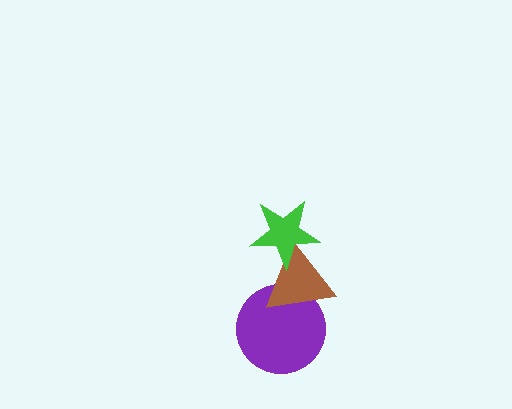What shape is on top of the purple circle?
The brown triangle is on top of the purple circle.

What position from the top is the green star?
The green star is 1st from the top.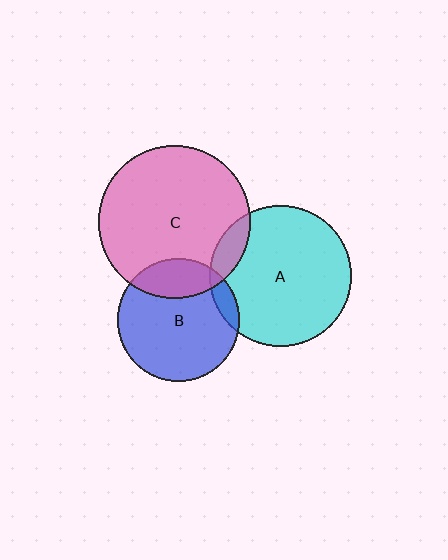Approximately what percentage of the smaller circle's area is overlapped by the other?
Approximately 20%.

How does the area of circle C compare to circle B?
Approximately 1.6 times.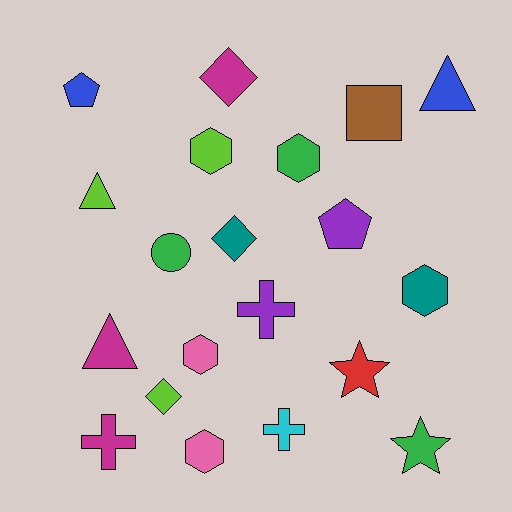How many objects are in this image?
There are 20 objects.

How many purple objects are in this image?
There are 2 purple objects.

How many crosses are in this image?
There are 3 crosses.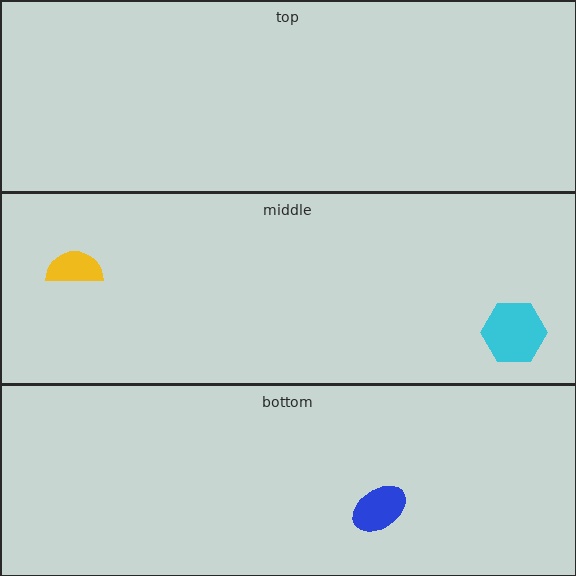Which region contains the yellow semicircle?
The middle region.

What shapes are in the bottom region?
The blue ellipse.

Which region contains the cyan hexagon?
The middle region.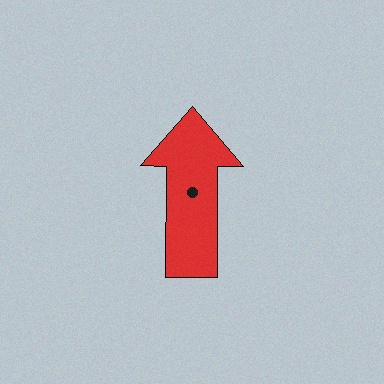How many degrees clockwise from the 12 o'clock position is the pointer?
Approximately 0 degrees.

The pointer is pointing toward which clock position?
Roughly 12 o'clock.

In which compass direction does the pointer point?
North.